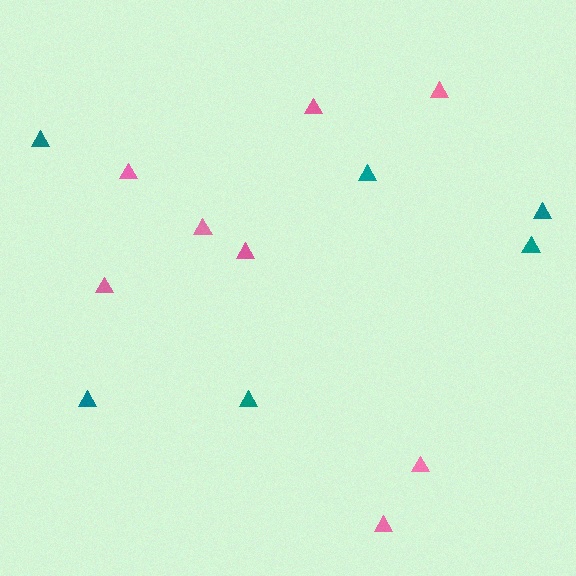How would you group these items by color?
There are 2 groups: one group of teal triangles (6) and one group of pink triangles (8).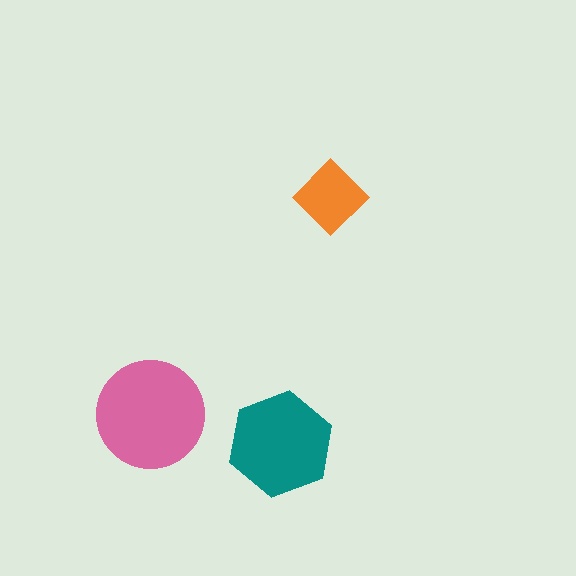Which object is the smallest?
The orange diamond.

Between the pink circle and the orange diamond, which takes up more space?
The pink circle.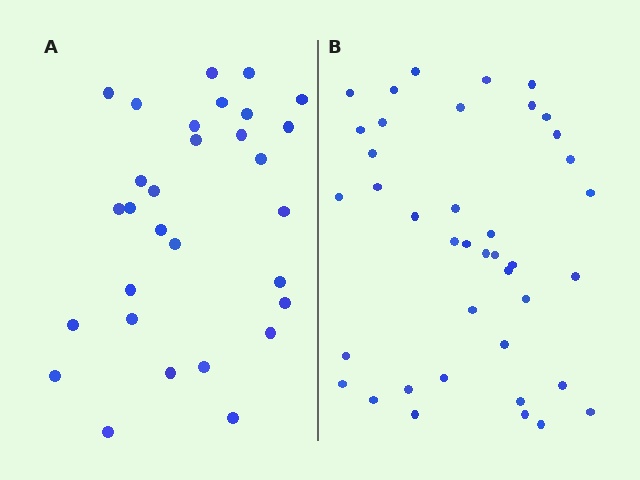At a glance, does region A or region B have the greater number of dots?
Region B (the right region) has more dots.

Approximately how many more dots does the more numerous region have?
Region B has roughly 10 or so more dots than region A.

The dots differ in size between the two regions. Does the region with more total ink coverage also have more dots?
No. Region A has more total ink coverage because its dots are larger, but region B actually contains more individual dots. Total area can be misleading — the number of items is what matters here.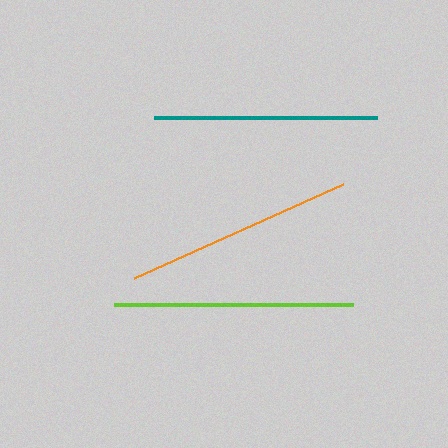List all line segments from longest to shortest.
From longest to shortest: lime, orange, teal.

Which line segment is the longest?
The lime line is the longest at approximately 240 pixels.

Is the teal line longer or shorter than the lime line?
The lime line is longer than the teal line.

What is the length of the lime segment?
The lime segment is approximately 240 pixels long.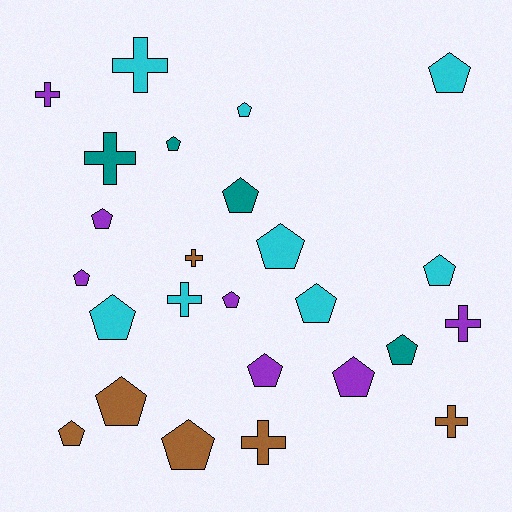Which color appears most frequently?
Cyan, with 8 objects.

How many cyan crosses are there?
There are 2 cyan crosses.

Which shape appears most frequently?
Pentagon, with 17 objects.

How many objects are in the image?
There are 25 objects.